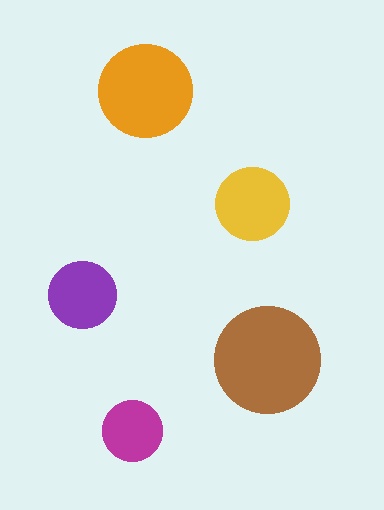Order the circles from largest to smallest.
the brown one, the orange one, the yellow one, the purple one, the magenta one.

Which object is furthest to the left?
The purple circle is leftmost.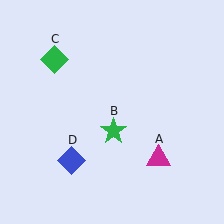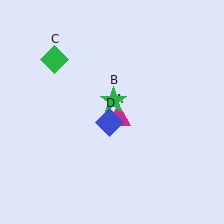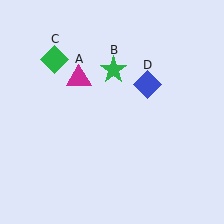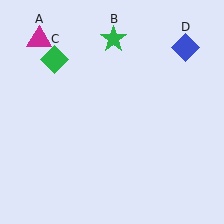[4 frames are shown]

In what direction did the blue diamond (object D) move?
The blue diamond (object D) moved up and to the right.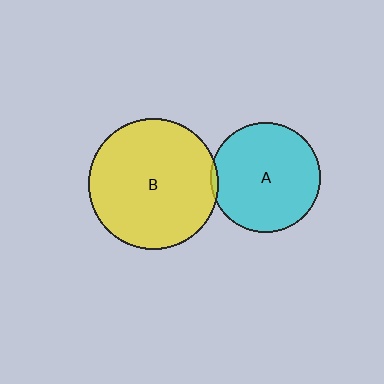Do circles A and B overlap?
Yes.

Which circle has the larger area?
Circle B (yellow).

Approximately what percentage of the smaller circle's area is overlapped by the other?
Approximately 5%.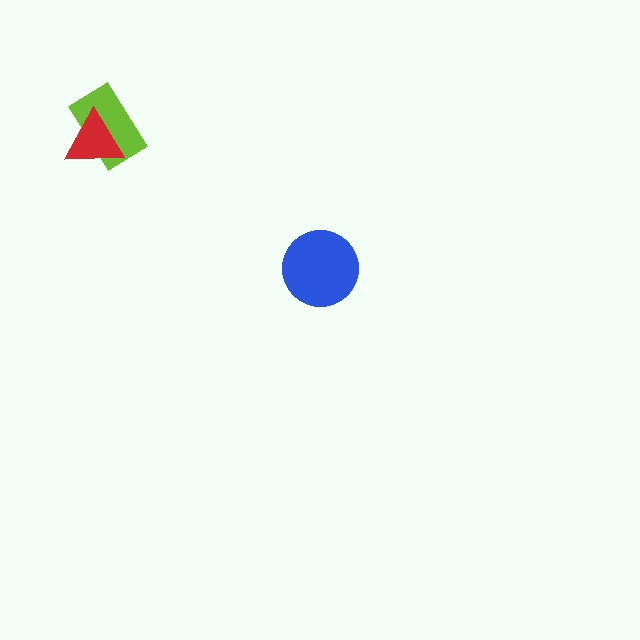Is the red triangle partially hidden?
No, no other shape covers it.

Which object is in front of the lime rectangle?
The red triangle is in front of the lime rectangle.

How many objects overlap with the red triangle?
1 object overlaps with the red triangle.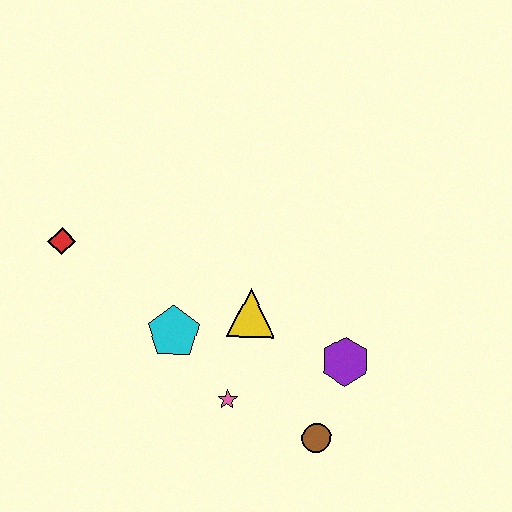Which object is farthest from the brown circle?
The red diamond is farthest from the brown circle.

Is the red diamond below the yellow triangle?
No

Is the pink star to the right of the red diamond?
Yes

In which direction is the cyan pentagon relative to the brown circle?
The cyan pentagon is to the left of the brown circle.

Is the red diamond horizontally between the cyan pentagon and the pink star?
No